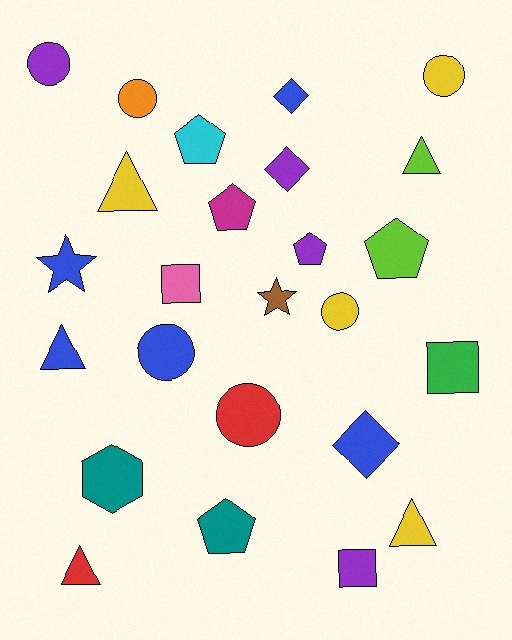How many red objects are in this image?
There are 2 red objects.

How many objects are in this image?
There are 25 objects.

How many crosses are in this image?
There are no crosses.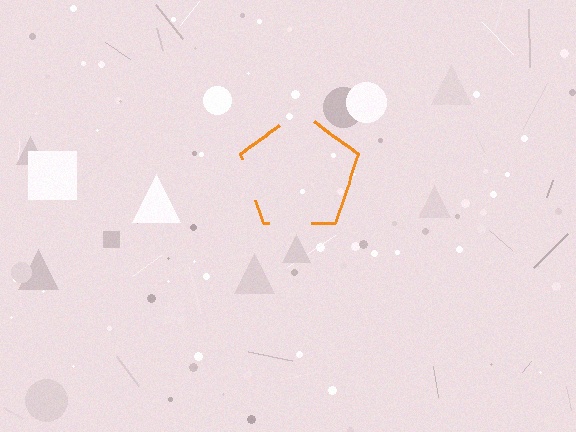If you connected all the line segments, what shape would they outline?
They would outline a pentagon.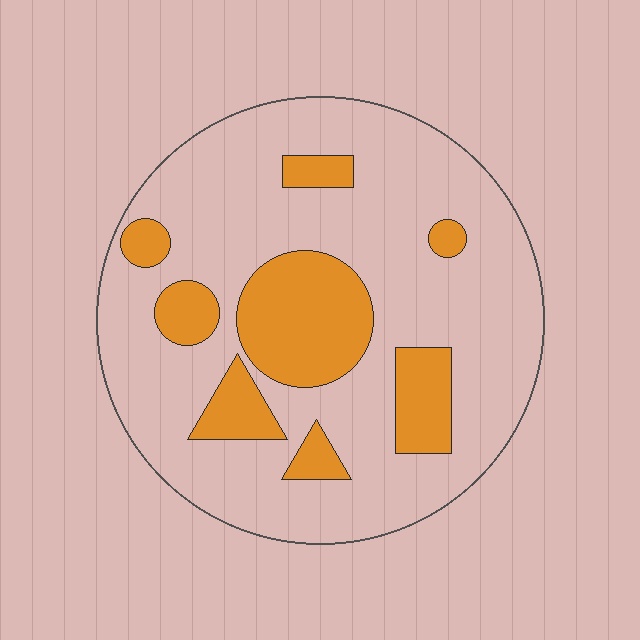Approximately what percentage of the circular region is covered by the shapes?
Approximately 25%.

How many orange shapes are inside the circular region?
8.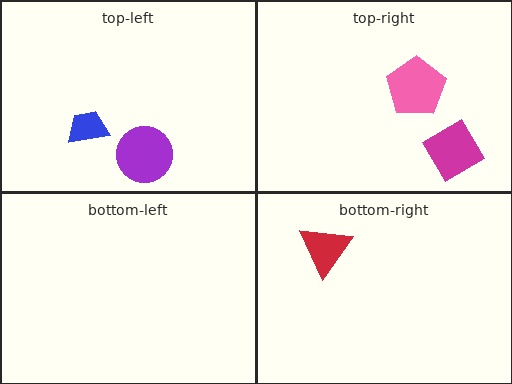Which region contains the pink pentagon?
The top-right region.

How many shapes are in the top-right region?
2.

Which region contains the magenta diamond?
The top-right region.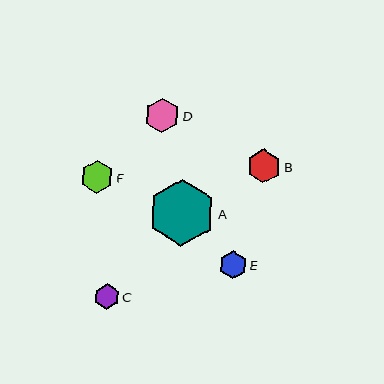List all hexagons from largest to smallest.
From largest to smallest: A, D, B, F, E, C.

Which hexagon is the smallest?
Hexagon C is the smallest with a size of approximately 26 pixels.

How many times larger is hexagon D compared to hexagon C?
Hexagon D is approximately 1.4 times the size of hexagon C.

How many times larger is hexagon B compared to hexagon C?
Hexagon B is approximately 1.3 times the size of hexagon C.